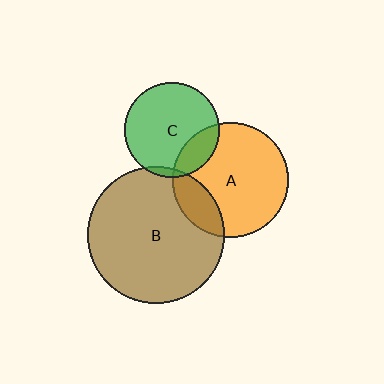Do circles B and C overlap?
Yes.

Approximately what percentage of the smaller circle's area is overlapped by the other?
Approximately 5%.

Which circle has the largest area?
Circle B (brown).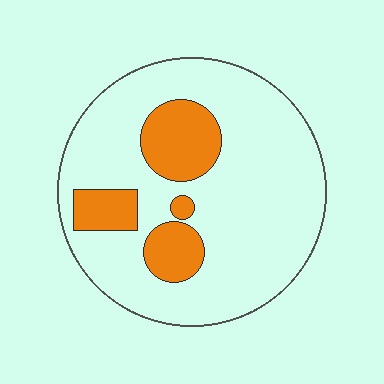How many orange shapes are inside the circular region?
4.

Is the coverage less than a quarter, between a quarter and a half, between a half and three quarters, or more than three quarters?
Less than a quarter.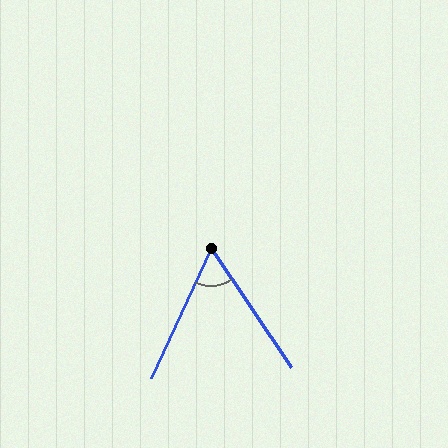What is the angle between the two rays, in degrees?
Approximately 59 degrees.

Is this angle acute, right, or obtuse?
It is acute.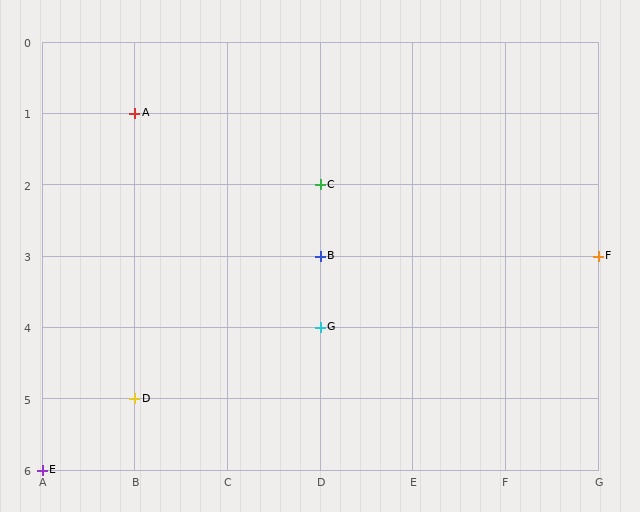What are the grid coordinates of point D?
Point D is at grid coordinates (B, 5).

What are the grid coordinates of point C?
Point C is at grid coordinates (D, 2).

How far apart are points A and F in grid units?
Points A and F are 5 columns and 2 rows apart (about 5.4 grid units diagonally).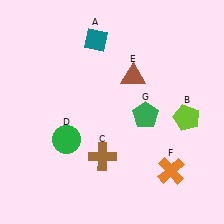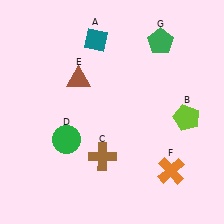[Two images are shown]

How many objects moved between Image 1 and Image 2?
2 objects moved between the two images.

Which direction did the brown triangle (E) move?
The brown triangle (E) moved left.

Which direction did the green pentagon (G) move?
The green pentagon (G) moved up.